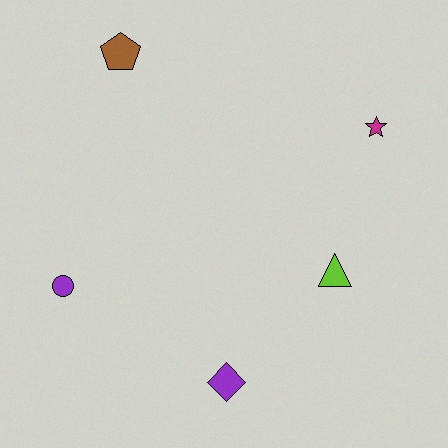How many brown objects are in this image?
There is 1 brown object.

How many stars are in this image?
There is 1 star.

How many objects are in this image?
There are 5 objects.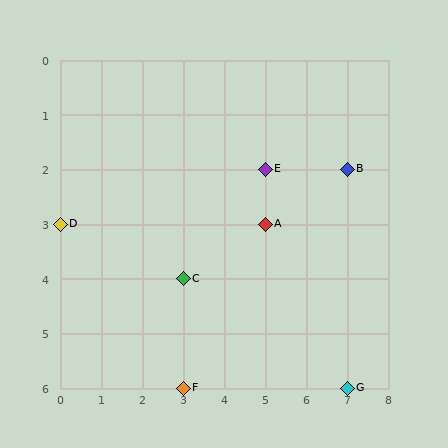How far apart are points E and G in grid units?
Points E and G are 2 columns and 4 rows apart (about 4.5 grid units diagonally).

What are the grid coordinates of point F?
Point F is at grid coordinates (3, 6).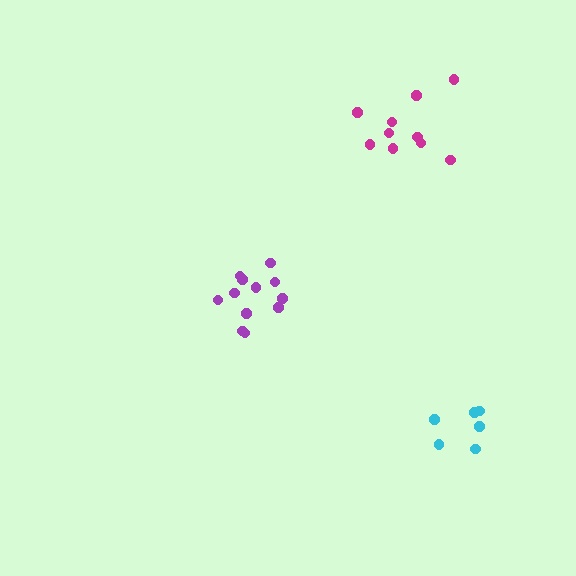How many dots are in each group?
Group 1: 10 dots, Group 2: 12 dots, Group 3: 6 dots (28 total).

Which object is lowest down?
The cyan cluster is bottommost.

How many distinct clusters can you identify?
There are 3 distinct clusters.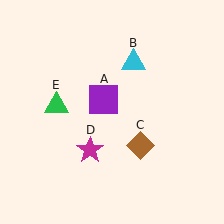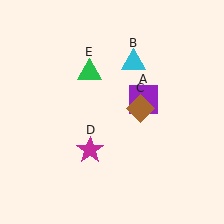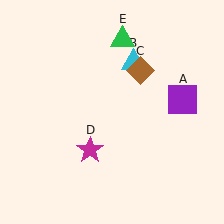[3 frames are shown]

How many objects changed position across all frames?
3 objects changed position: purple square (object A), brown diamond (object C), green triangle (object E).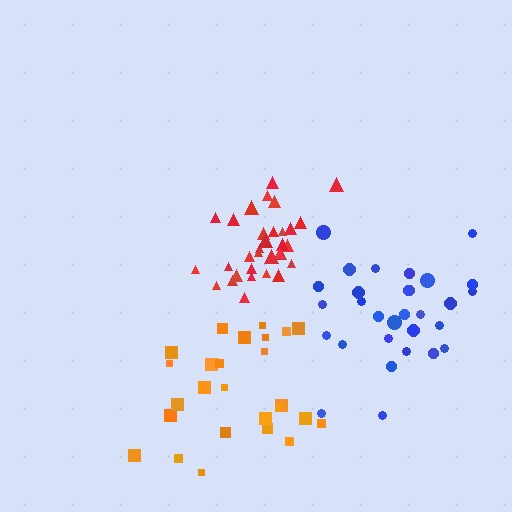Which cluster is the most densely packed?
Red.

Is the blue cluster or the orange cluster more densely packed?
Blue.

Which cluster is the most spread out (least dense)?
Orange.